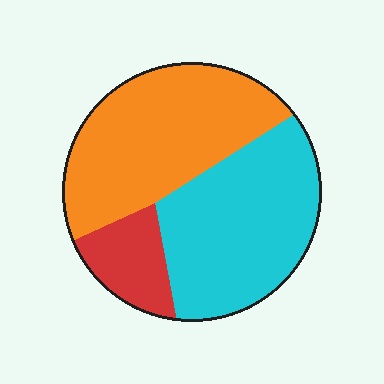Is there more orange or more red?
Orange.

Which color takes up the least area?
Red, at roughly 15%.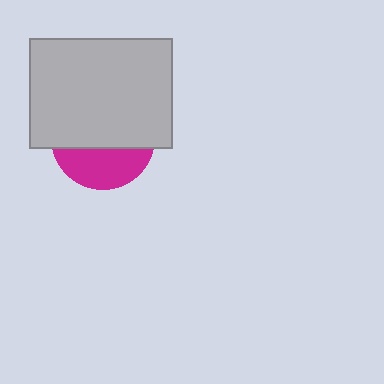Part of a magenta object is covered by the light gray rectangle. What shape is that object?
It is a circle.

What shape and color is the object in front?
The object in front is a light gray rectangle.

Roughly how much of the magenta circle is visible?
A small part of it is visible (roughly 36%).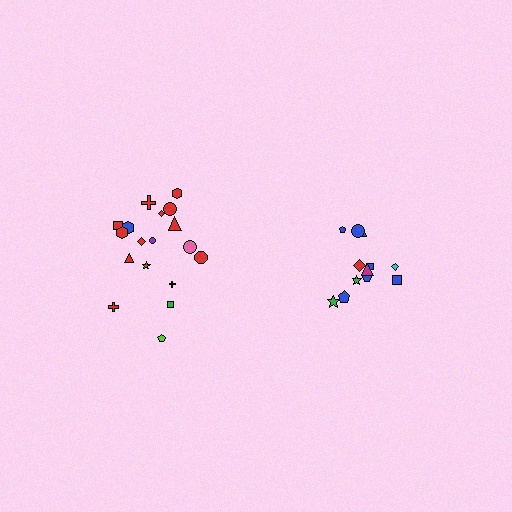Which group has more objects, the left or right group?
The left group.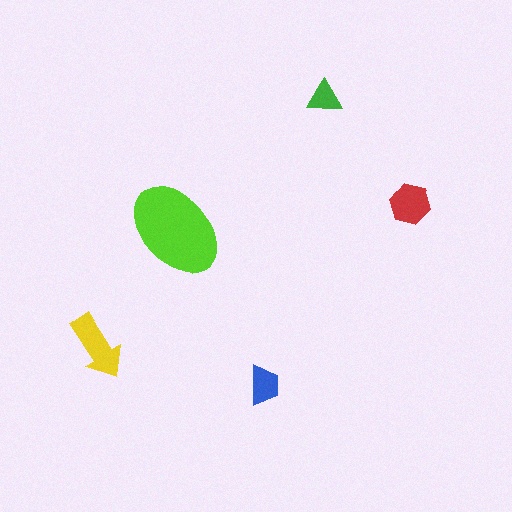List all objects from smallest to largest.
The green triangle, the blue trapezoid, the red hexagon, the yellow arrow, the lime ellipse.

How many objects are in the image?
There are 5 objects in the image.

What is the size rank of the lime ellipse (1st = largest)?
1st.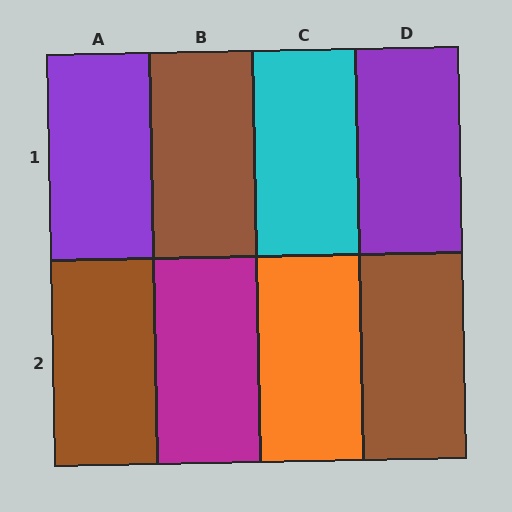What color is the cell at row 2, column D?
Brown.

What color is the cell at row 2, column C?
Orange.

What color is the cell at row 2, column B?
Magenta.